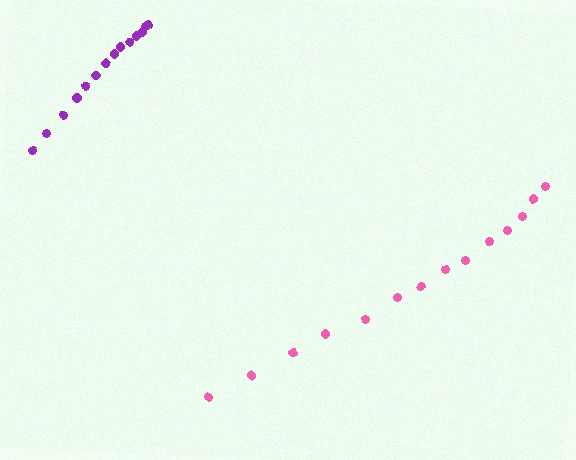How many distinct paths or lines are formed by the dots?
There are 2 distinct paths.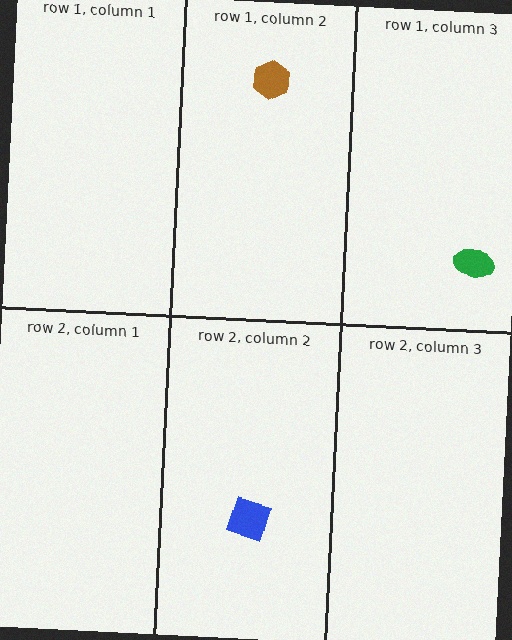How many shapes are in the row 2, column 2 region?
1.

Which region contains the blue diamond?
The row 2, column 2 region.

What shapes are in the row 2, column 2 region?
The blue diamond.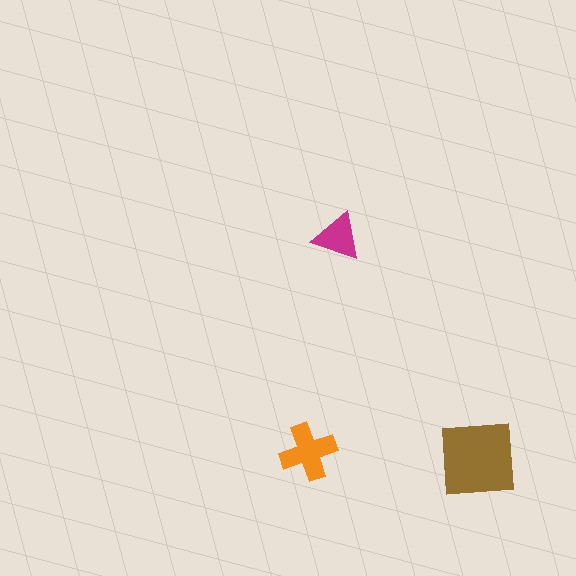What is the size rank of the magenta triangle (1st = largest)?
3rd.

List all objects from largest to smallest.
The brown square, the orange cross, the magenta triangle.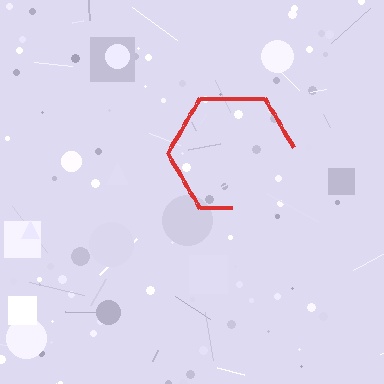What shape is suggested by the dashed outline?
The dashed outline suggests a hexagon.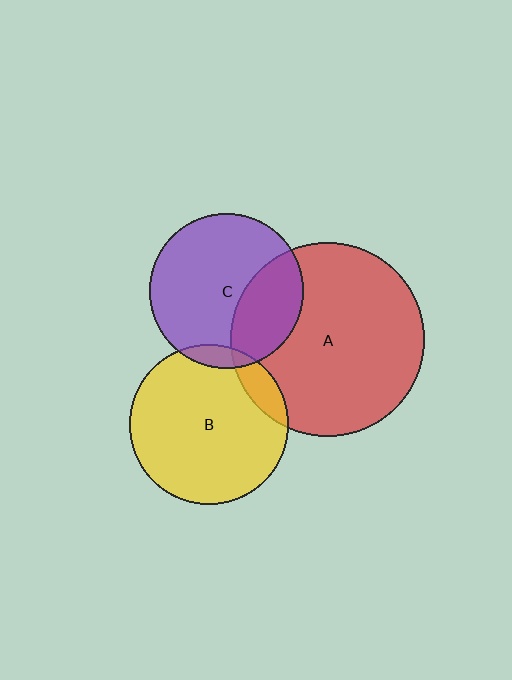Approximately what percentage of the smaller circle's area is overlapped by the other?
Approximately 10%.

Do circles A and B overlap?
Yes.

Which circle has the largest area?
Circle A (red).